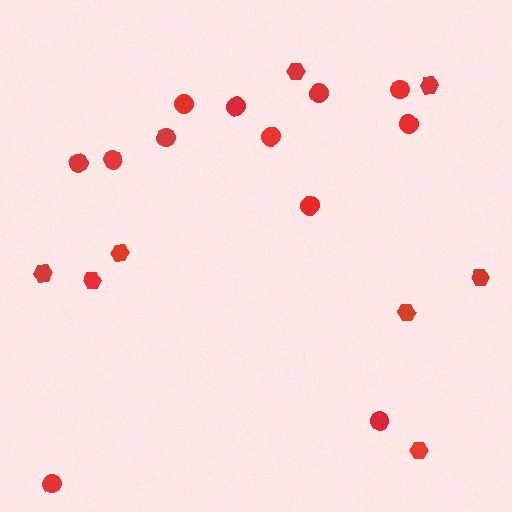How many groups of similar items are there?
There are 2 groups: one group of hexagons (8) and one group of circles (12).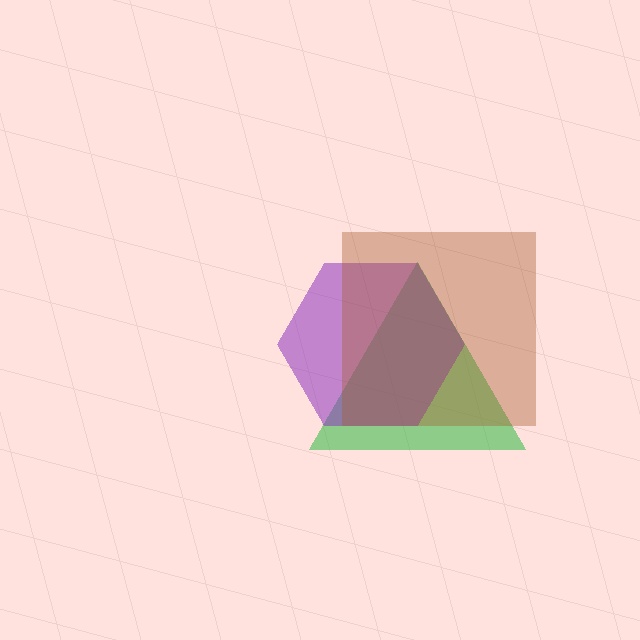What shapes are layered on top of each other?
The layered shapes are: a green triangle, a purple hexagon, a brown square.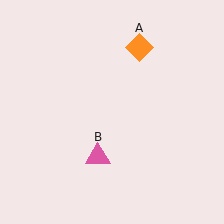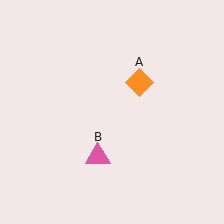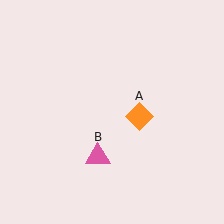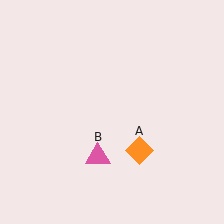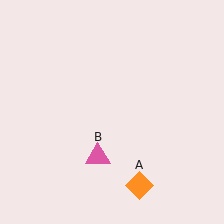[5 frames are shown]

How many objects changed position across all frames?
1 object changed position: orange diamond (object A).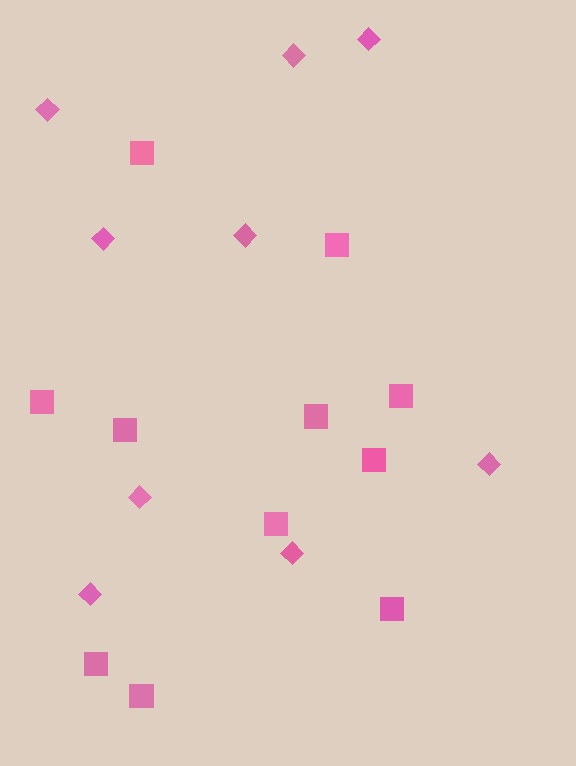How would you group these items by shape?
There are 2 groups: one group of diamonds (9) and one group of squares (11).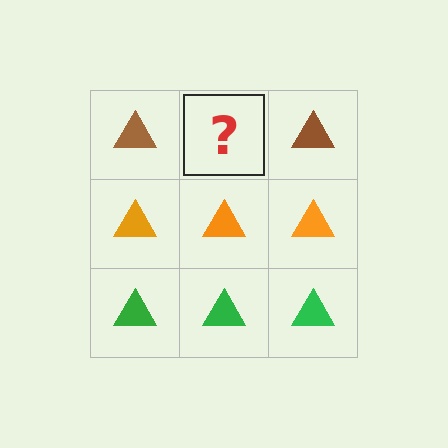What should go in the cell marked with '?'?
The missing cell should contain a brown triangle.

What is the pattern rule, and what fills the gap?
The rule is that each row has a consistent color. The gap should be filled with a brown triangle.